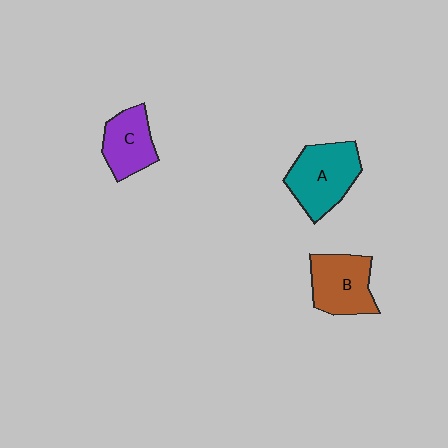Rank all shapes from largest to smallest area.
From largest to smallest: A (teal), B (brown), C (purple).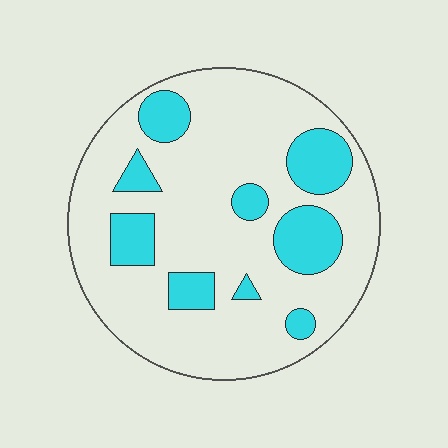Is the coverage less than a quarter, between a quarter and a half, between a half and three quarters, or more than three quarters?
Less than a quarter.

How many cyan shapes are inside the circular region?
9.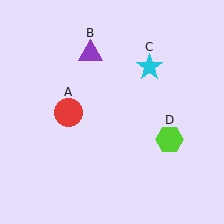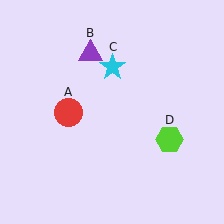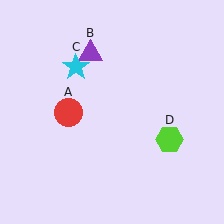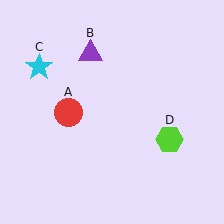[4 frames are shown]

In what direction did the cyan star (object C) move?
The cyan star (object C) moved left.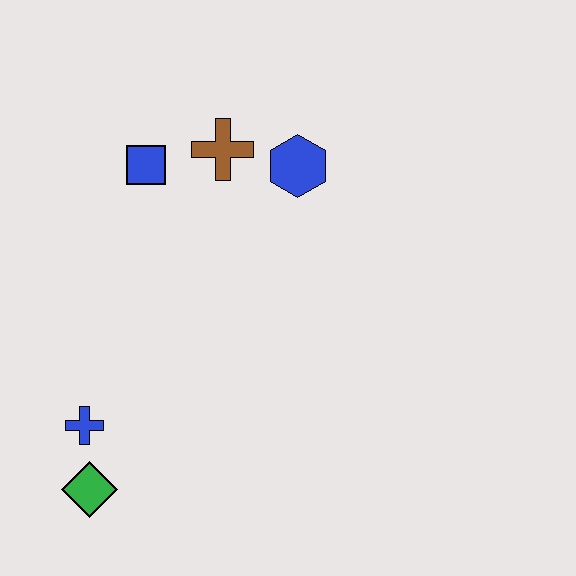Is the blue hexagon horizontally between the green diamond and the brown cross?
No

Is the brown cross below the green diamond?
No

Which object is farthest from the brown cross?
The green diamond is farthest from the brown cross.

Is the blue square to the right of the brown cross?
No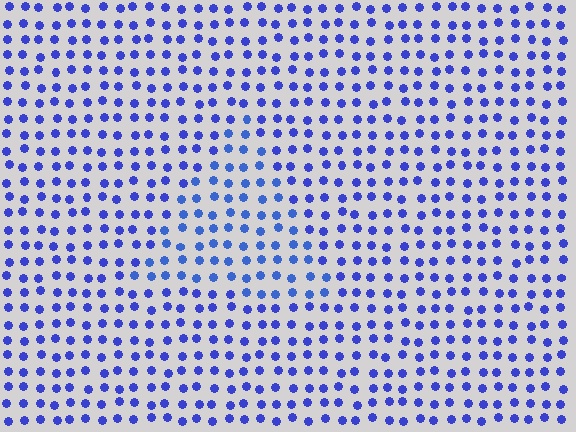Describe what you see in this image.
The image is filled with small blue elements in a uniform arrangement. A triangle-shaped region is visible where the elements are tinted to a slightly different hue, forming a subtle color boundary.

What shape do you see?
I see a triangle.